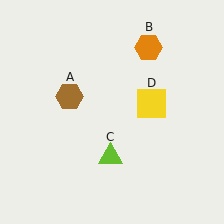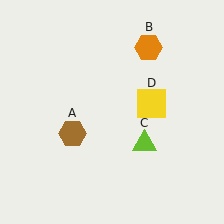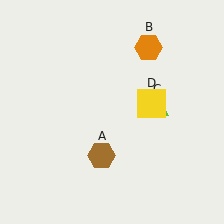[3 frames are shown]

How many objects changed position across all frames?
2 objects changed position: brown hexagon (object A), lime triangle (object C).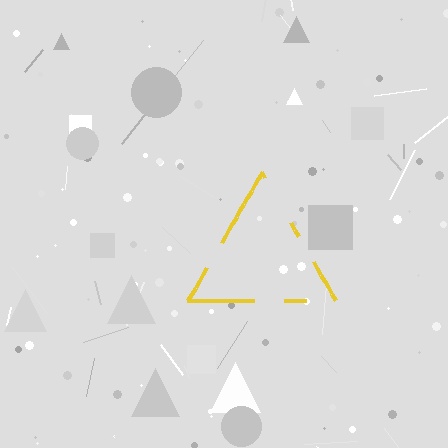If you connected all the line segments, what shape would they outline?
They would outline a triangle.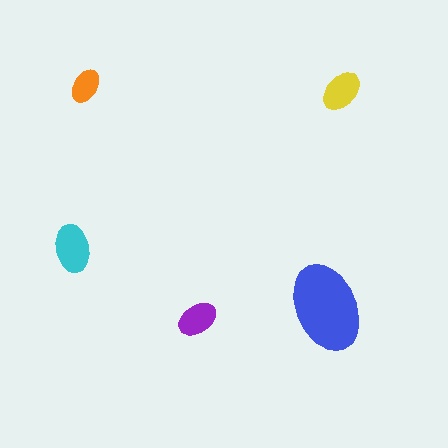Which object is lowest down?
The purple ellipse is bottommost.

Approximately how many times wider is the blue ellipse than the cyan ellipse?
About 2 times wider.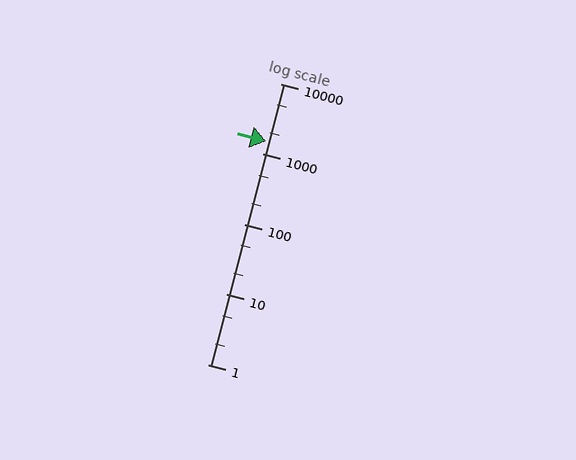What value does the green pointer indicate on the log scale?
The pointer indicates approximately 1500.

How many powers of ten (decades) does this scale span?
The scale spans 4 decades, from 1 to 10000.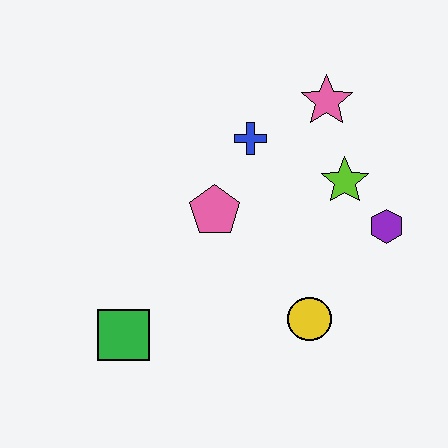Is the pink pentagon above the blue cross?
No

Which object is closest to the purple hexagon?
The lime star is closest to the purple hexagon.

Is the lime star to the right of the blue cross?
Yes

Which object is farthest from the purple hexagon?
The green square is farthest from the purple hexagon.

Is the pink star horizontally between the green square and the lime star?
Yes